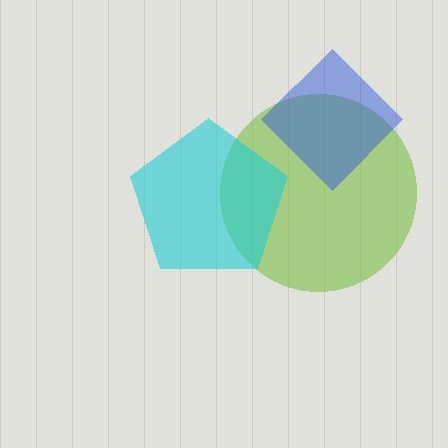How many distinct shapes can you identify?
There are 3 distinct shapes: a lime circle, a blue diamond, a cyan pentagon.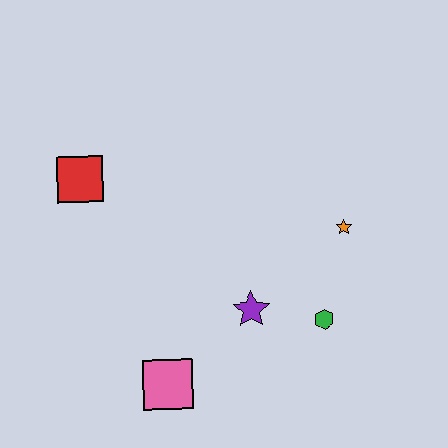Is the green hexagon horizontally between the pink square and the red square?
No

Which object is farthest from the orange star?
The red square is farthest from the orange star.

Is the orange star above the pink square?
Yes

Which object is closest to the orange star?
The green hexagon is closest to the orange star.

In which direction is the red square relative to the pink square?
The red square is above the pink square.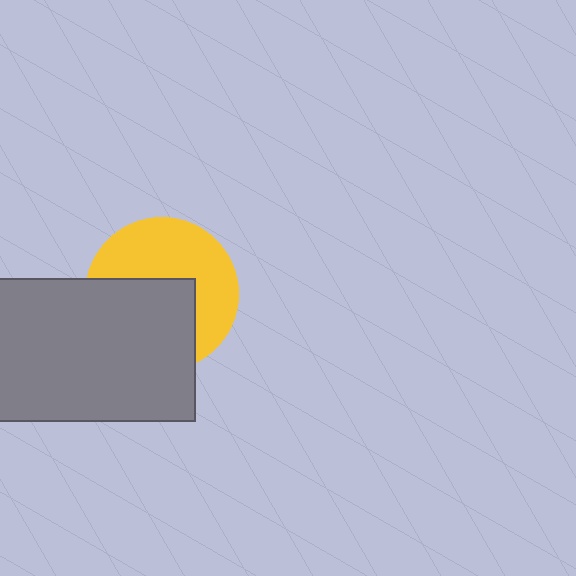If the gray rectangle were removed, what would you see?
You would see the complete yellow circle.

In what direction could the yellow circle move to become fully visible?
The yellow circle could move up. That would shift it out from behind the gray rectangle entirely.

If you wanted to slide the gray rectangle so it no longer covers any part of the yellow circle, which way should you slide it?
Slide it down — that is the most direct way to separate the two shapes.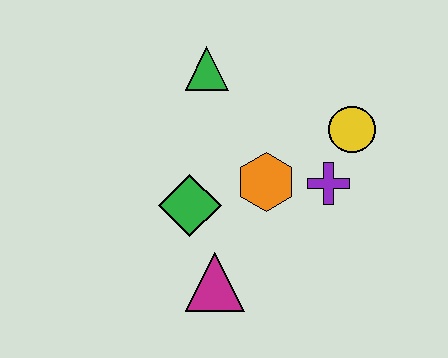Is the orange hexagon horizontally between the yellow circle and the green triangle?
Yes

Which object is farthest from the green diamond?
The yellow circle is farthest from the green diamond.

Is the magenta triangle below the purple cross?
Yes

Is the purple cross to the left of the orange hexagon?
No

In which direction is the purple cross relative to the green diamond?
The purple cross is to the right of the green diamond.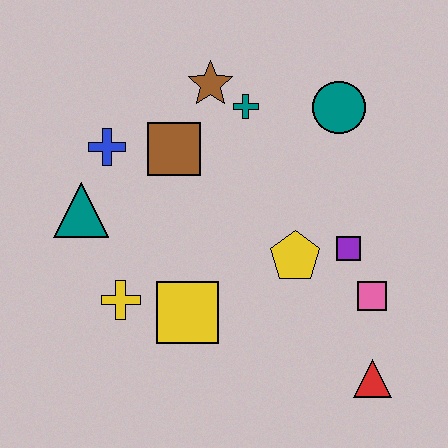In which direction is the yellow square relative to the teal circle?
The yellow square is below the teal circle.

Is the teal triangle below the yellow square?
No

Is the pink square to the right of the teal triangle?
Yes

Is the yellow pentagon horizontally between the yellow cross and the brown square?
No